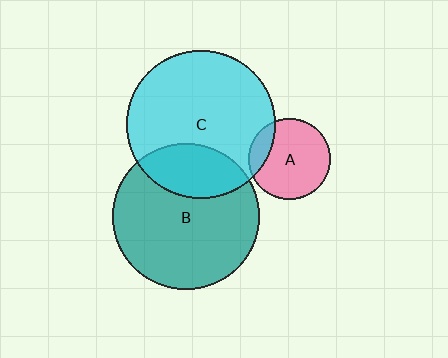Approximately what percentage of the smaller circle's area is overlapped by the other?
Approximately 25%.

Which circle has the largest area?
Circle C (cyan).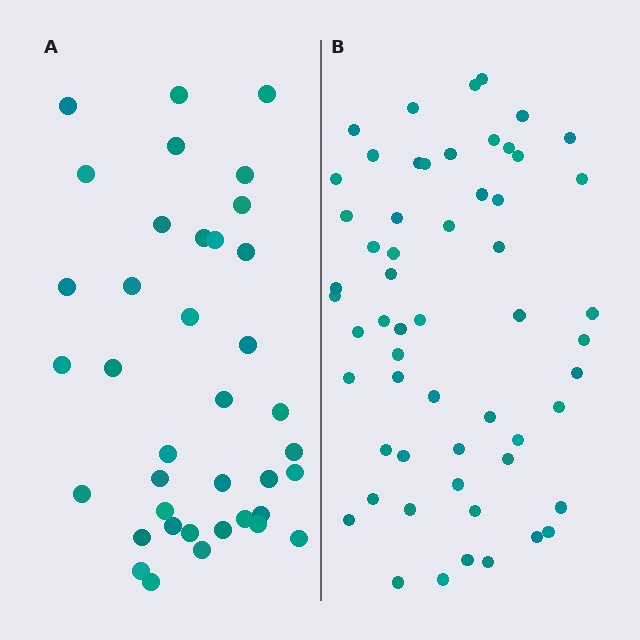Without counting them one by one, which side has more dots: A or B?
Region B (the right region) has more dots.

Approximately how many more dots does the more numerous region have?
Region B has approximately 20 more dots than region A.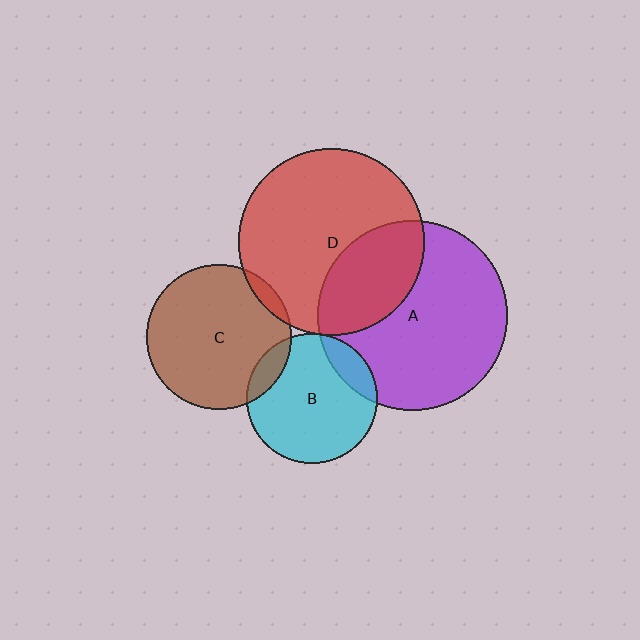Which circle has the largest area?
Circle A (purple).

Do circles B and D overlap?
Yes.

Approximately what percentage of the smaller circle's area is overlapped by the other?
Approximately 5%.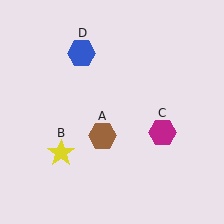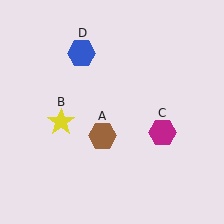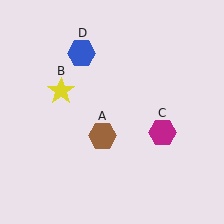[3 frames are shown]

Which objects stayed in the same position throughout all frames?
Brown hexagon (object A) and magenta hexagon (object C) and blue hexagon (object D) remained stationary.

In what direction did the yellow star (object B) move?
The yellow star (object B) moved up.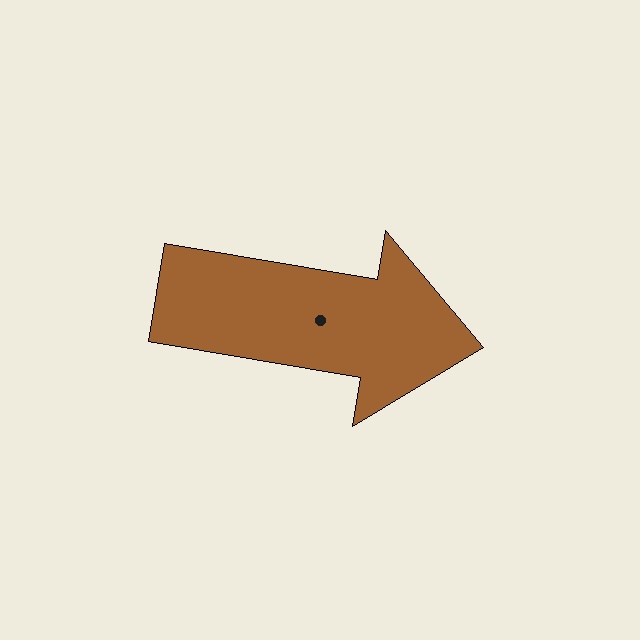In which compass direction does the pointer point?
East.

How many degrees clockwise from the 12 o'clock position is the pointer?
Approximately 99 degrees.